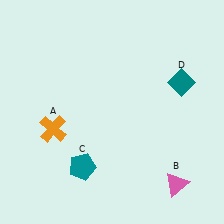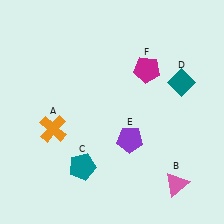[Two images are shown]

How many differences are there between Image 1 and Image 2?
There are 2 differences between the two images.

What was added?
A purple pentagon (E), a magenta pentagon (F) were added in Image 2.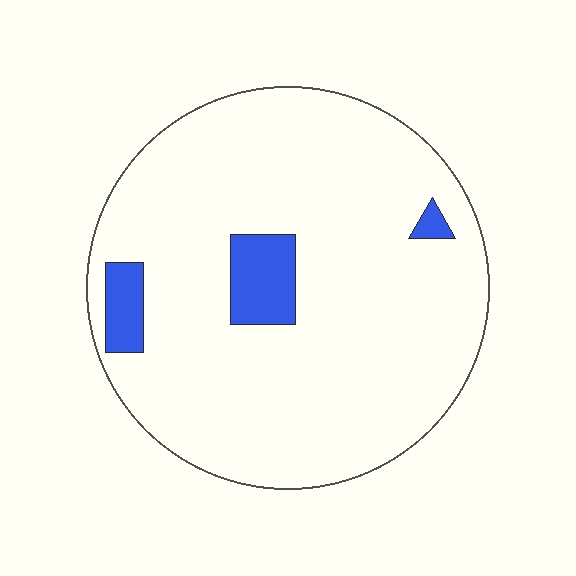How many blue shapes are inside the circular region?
3.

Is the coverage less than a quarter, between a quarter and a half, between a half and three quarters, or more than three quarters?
Less than a quarter.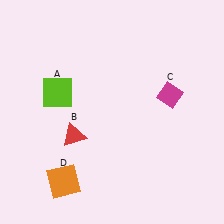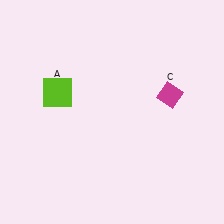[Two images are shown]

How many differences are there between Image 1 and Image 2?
There are 2 differences between the two images.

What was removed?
The orange square (D), the red triangle (B) were removed in Image 2.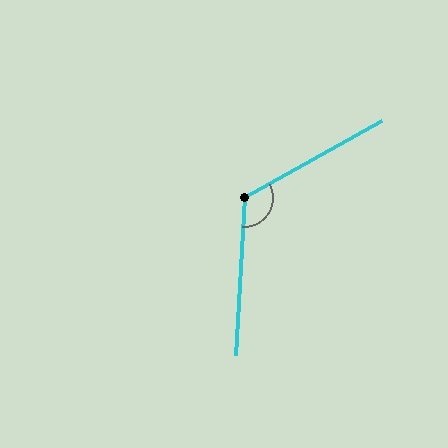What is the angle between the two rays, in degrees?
Approximately 122 degrees.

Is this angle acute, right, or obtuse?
It is obtuse.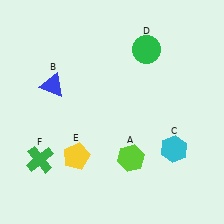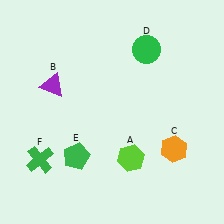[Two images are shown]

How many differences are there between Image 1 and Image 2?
There are 3 differences between the two images.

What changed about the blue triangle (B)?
In Image 1, B is blue. In Image 2, it changed to purple.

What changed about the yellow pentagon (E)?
In Image 1, E is yellow. In Image 2, it changed to green.